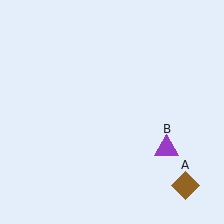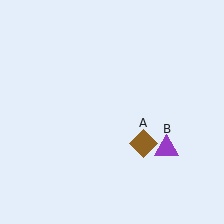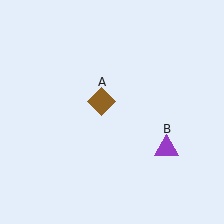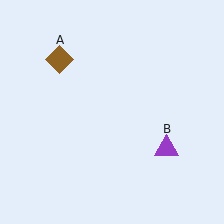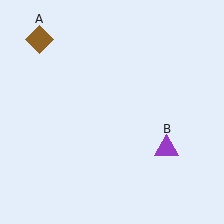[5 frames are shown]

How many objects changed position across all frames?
1 object changed position: brown diamond (object A).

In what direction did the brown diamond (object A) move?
The brown diamond (object A) moved up and to the left.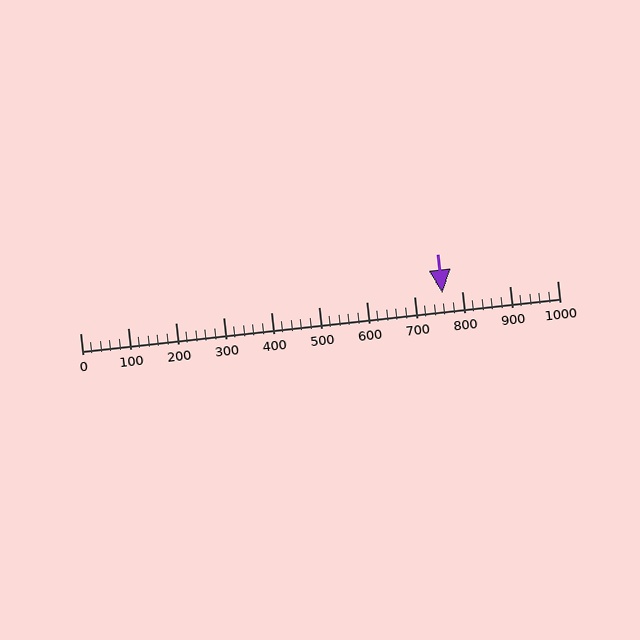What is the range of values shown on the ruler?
The ruler shows values from 0 to 1000.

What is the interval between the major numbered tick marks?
The major tick marks are spaced 100 units apart.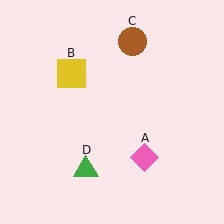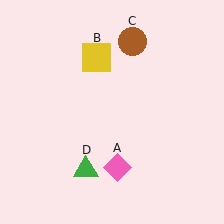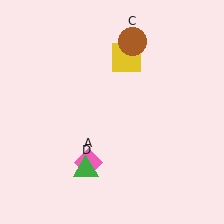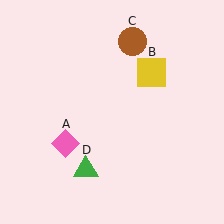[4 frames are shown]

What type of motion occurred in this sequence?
The pink diamond (object A), yellow square (object B) rotated clockwise around the center of the scene.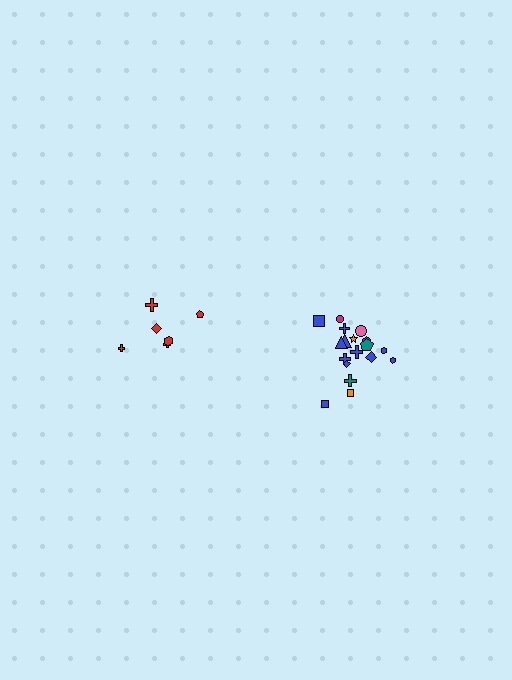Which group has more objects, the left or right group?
The right group.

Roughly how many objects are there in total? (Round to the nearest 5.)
Roughly 25 objects in total.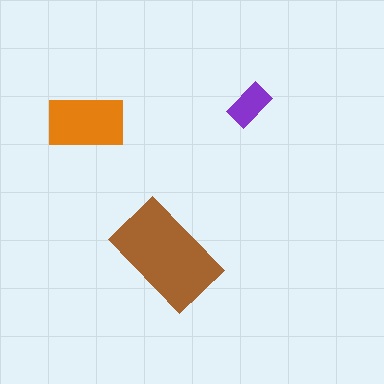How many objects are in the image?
There are 3 objects in the image.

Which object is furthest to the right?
The purple rectangle is rightmost.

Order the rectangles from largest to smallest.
the brown one, the orange one, the purple one.